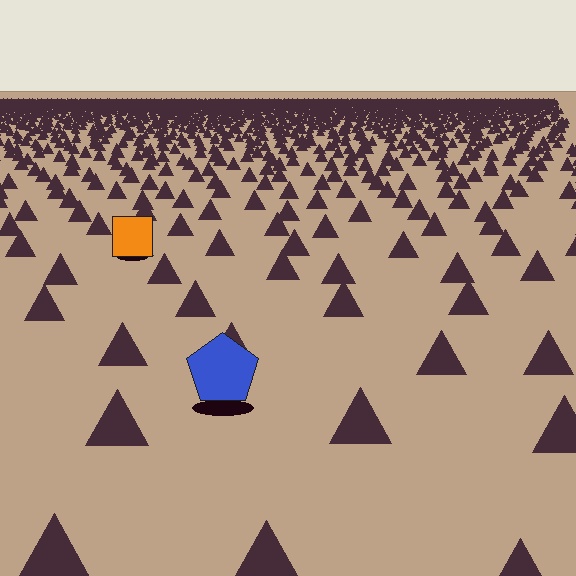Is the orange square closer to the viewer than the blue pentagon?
No. The blue pentagon is closer — you can tell from the texture gradient: the ground texture is coarser near it.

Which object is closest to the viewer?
The blue pentagon is closest. The texture marks near it are larger and more spread out.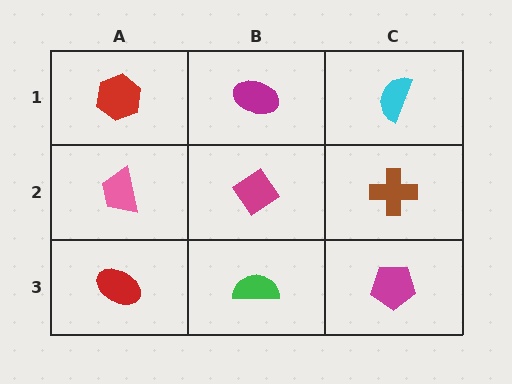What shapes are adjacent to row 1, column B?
A magenta diamond (row 2, column B), a red hexagon (row 1, column A), a cyan semicircle (row 1, column C).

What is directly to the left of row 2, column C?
A magenta diamond.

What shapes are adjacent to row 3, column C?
A brown cross (row 2, column C), a green semicircle (row 3, column B).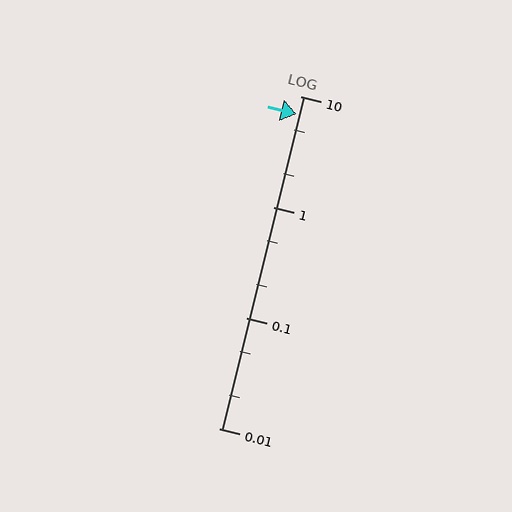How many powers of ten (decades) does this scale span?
The scale spans 3 decades, from 0.01 to 10.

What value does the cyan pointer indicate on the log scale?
The pointer indicates approximately 6.9.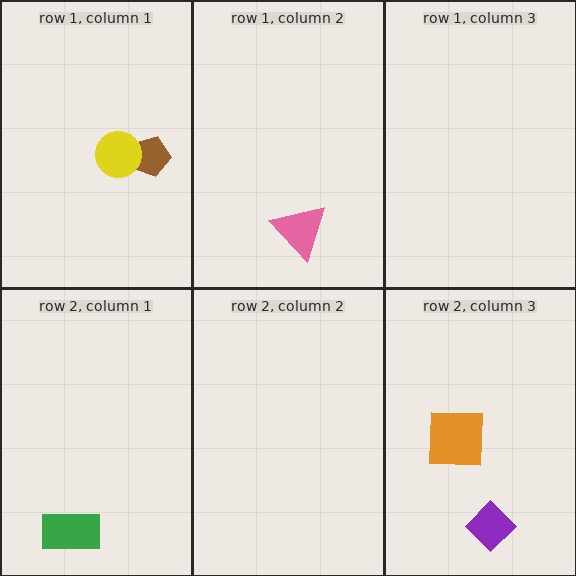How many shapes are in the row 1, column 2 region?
1.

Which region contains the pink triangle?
The row 1, column 2 region.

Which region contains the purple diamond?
The row 2, column 3 region.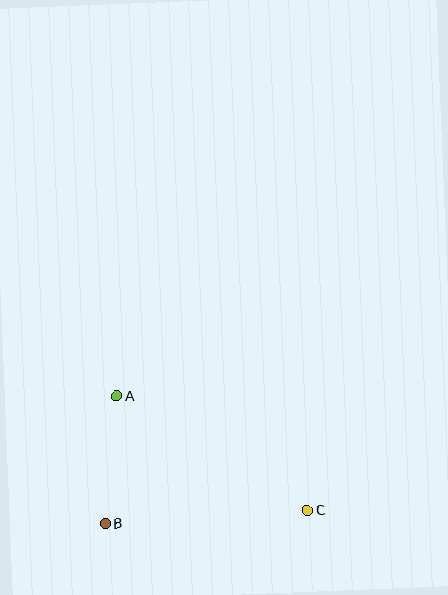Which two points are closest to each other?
Points A and B are closest to each other.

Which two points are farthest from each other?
Points A and C are farthest from each other.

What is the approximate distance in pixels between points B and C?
The distance between B and C is approximately 203 pixels.